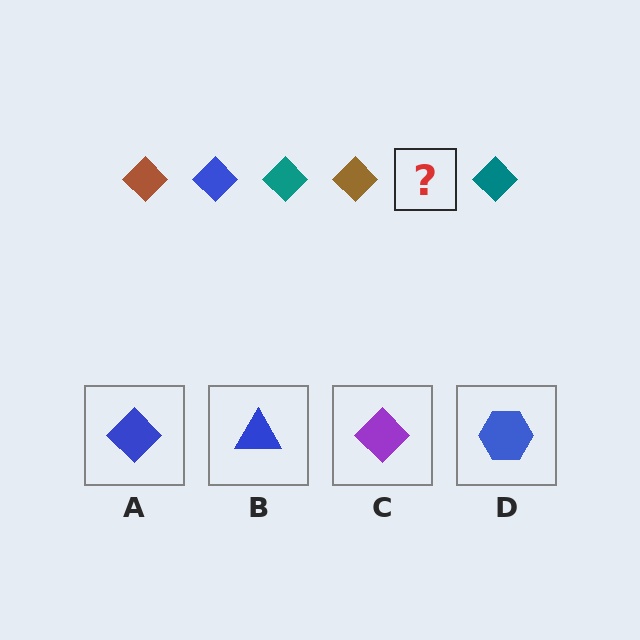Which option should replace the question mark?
Option A.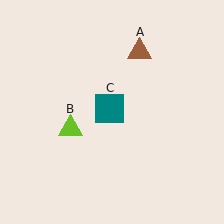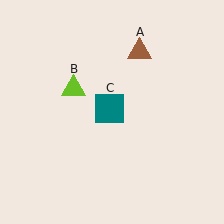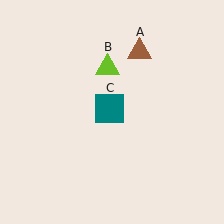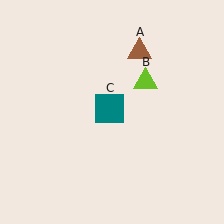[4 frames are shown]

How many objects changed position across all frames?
1 object changed position: lime triangle (object B).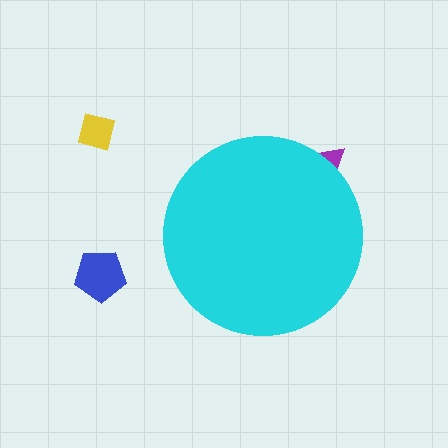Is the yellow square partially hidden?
No, the yellow square is fully visible.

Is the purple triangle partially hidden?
Yes, the purple triangle is partially hidden behind the cyan circle.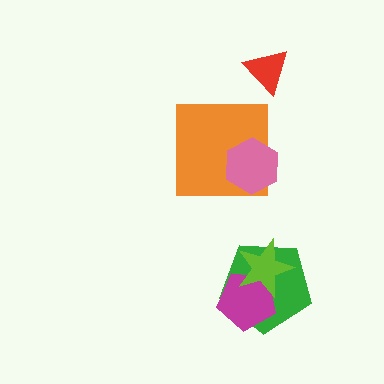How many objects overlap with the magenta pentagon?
2 objects overlap with the magenta pentagon.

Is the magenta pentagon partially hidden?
Yes, it is partially covered by another shape.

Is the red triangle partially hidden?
No, no other shape covers it.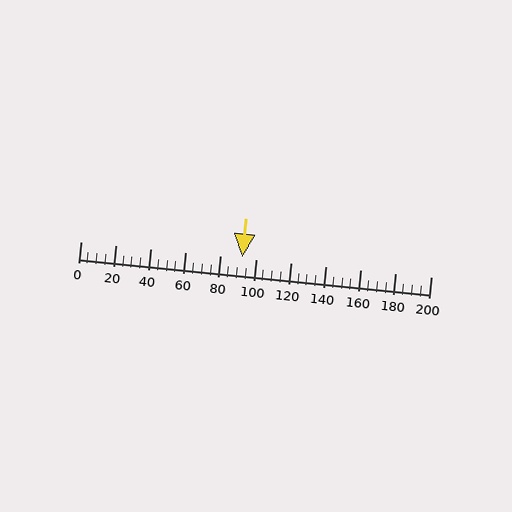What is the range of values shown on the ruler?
The ruler shows values from 0 to 200.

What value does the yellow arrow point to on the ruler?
The yellow arrow points to approximately 92.